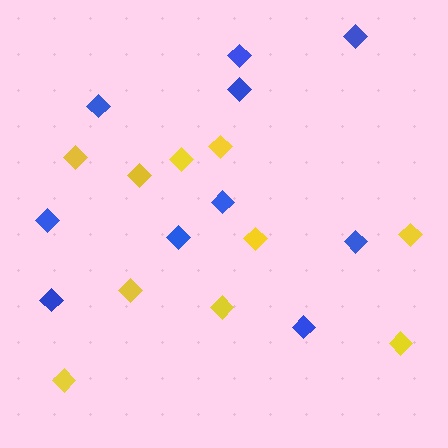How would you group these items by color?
There are 2 groups: one group of yellow diamonds (10) and one group of blue diamonds (10).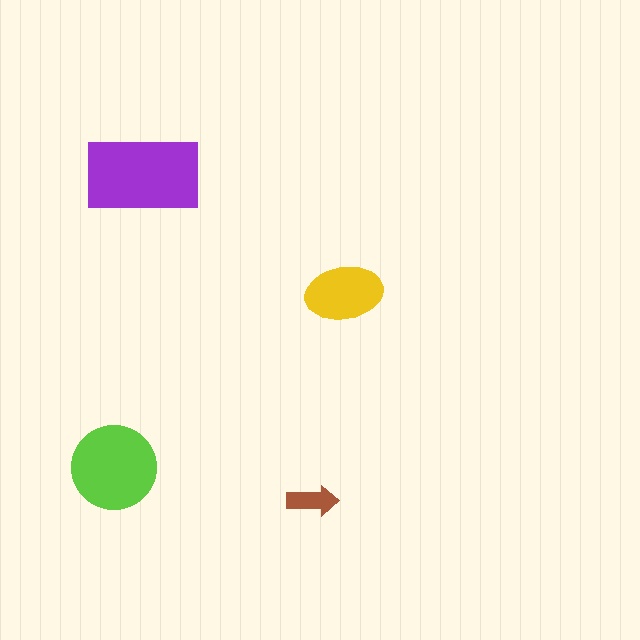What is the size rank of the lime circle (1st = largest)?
2nd.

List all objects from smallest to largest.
The brown arrow, the yellow ellipse, the lime circle, the purple rectangle.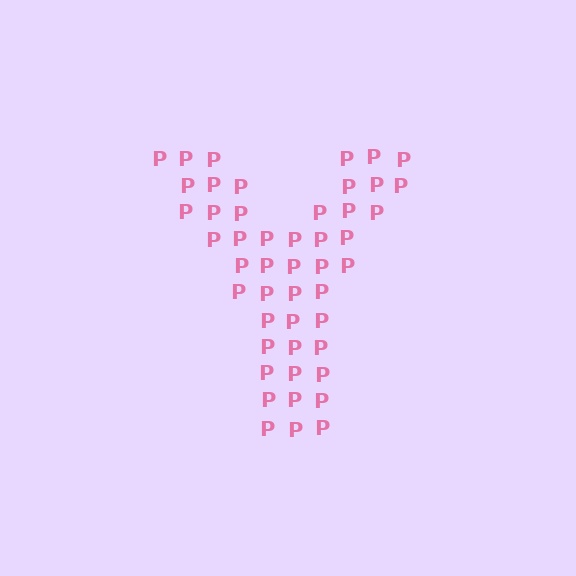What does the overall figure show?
The overall figure shows the letter Y.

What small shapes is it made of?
It is made of small letter P's.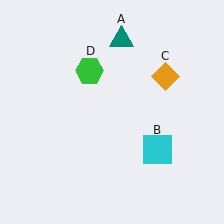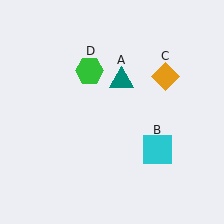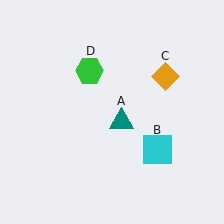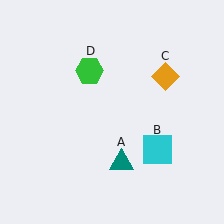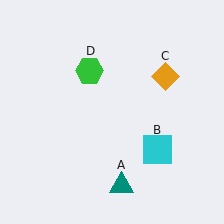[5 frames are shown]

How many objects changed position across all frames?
1 object changed position: teal triangle (object A).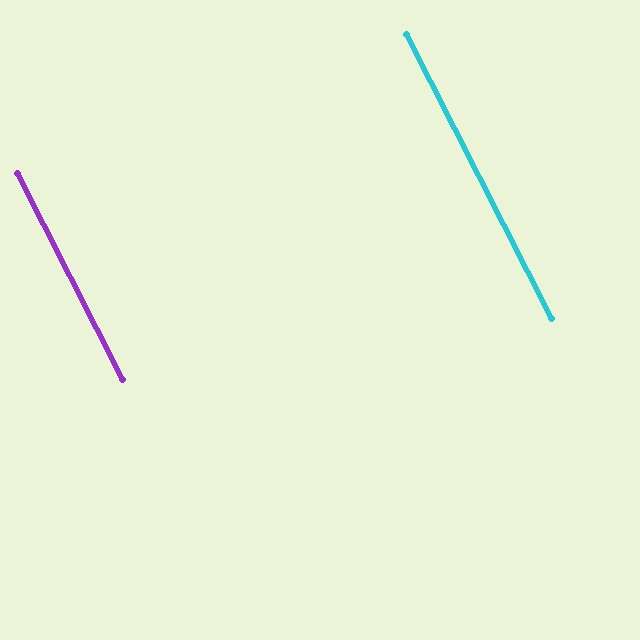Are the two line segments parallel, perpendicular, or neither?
Parallel — their directions differ by only 0.0°.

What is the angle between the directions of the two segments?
Approximately 0 degrees.